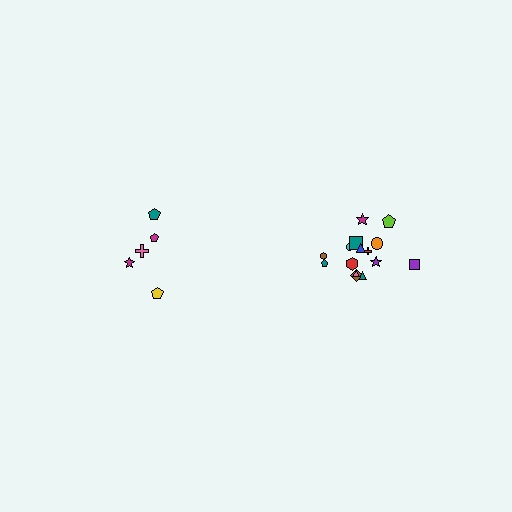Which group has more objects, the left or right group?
The right group.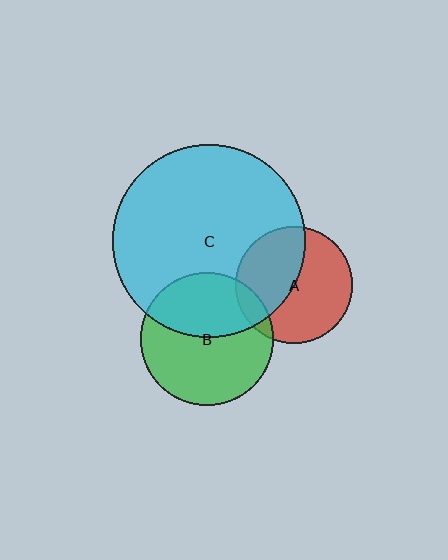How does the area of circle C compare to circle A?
Approximately 2.7 times.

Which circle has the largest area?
Circle C (cyan).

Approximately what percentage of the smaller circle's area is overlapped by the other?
Approximately 45%.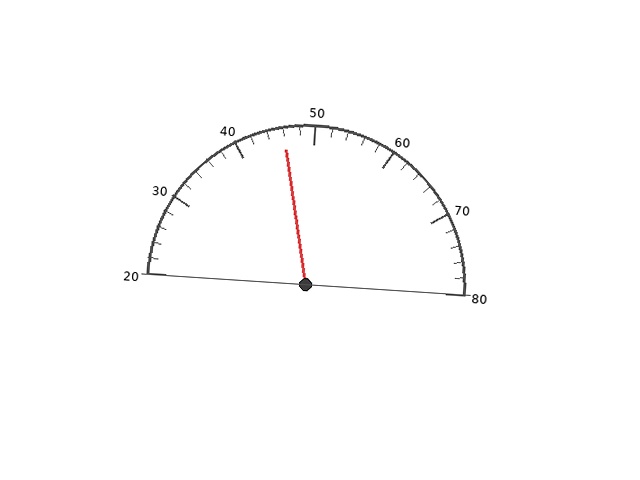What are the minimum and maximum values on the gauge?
The gauge ranges from 20 to 80.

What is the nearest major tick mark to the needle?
The nearest major tick mark is 50.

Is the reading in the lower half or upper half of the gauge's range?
The reading is in the lower half of the range (20 to 80).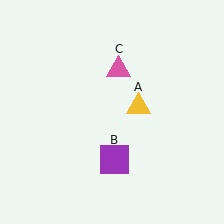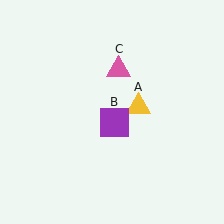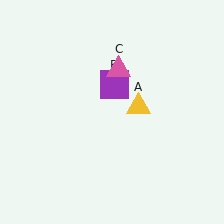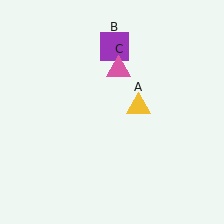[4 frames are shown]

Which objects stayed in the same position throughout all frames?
Yellow triangle (object A) and pink triangle (object C) remained stationary.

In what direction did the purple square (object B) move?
The purple square (object B) moved up.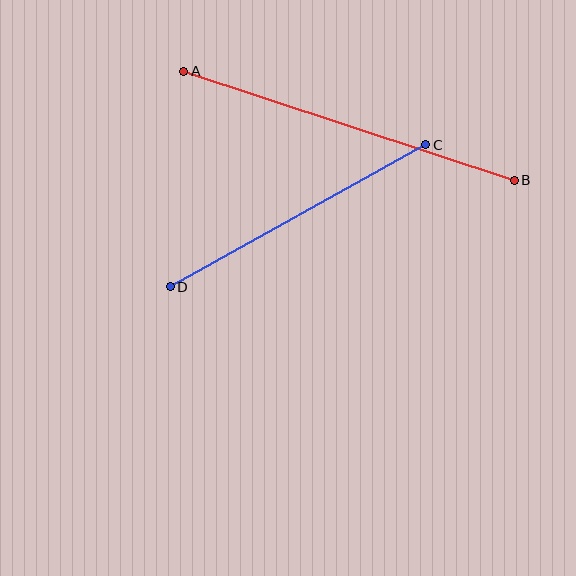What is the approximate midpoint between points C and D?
The midpoint is at approximately (298, 216) pixels.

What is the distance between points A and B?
The distance is approximately 348 pixels.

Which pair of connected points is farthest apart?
Points A and B are farthest apart.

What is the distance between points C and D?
The distance is approximately 292 pixels.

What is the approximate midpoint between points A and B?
The midpoint is at approximately (349, 126) pixels.